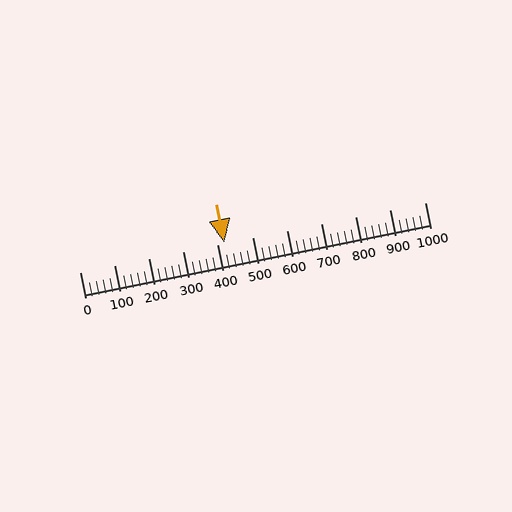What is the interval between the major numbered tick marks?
The major tick marks are spaced 100 units apart.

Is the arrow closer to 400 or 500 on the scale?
The arrow is closer to 400.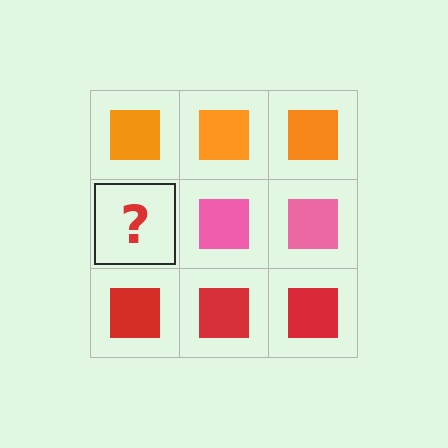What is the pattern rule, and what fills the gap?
The rule is that each row has a consistent color. The gap should be filled with a pink square.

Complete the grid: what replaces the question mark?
The question mark should be replaced with a pink square.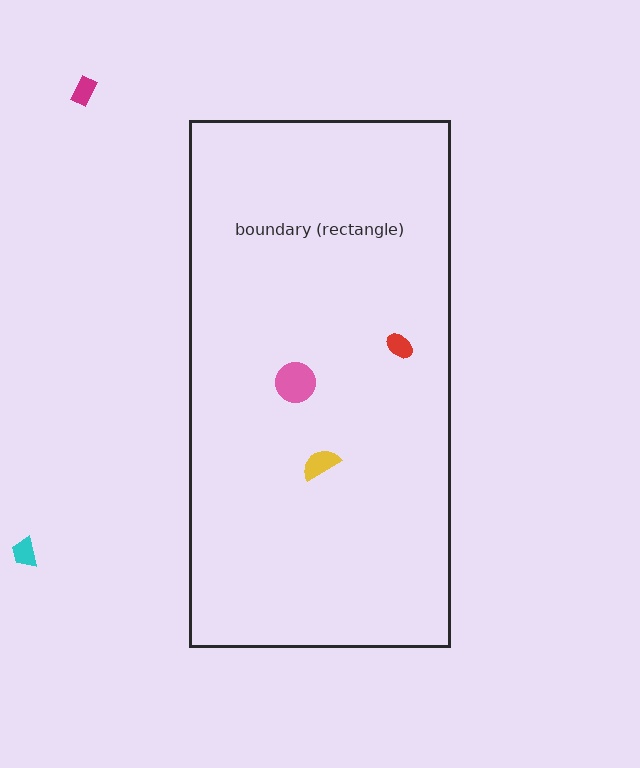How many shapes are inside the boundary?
3 inside, 2 outside.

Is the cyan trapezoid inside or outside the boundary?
Outside.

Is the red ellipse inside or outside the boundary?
Inside.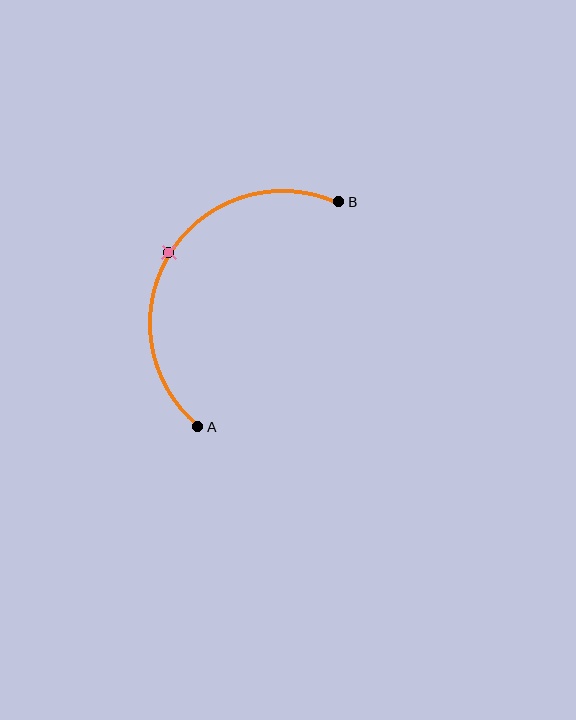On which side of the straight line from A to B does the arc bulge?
The arc bulges to the left of the straight line connecting A and B.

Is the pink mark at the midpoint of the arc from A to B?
Yes. The pink mark lies on the arc at equal arc-length from both A and B — it is the arc midpoint.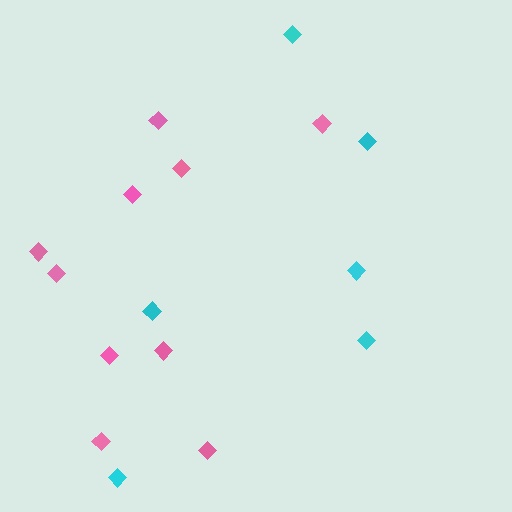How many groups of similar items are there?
There are 2 groups: one group of pink diamonds (10) and one group of cyan diamonds (6).